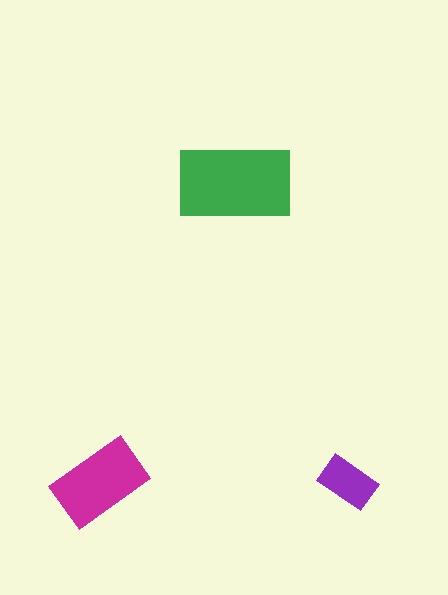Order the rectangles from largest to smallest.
the green one, the magenta one, the purple one.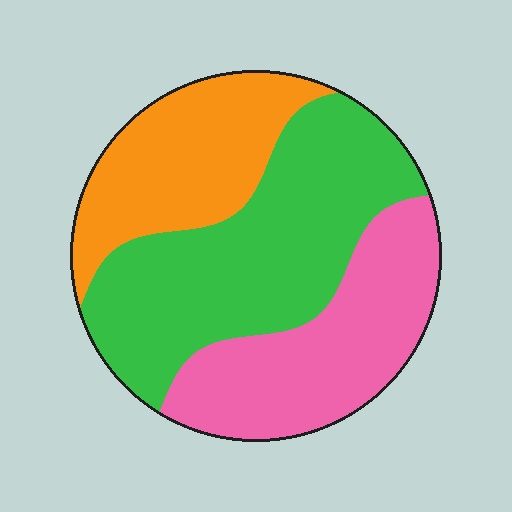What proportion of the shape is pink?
Pink takes up between a quarter and a half of the shape.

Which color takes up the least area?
Orange, at roughly 25%.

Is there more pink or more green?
Green.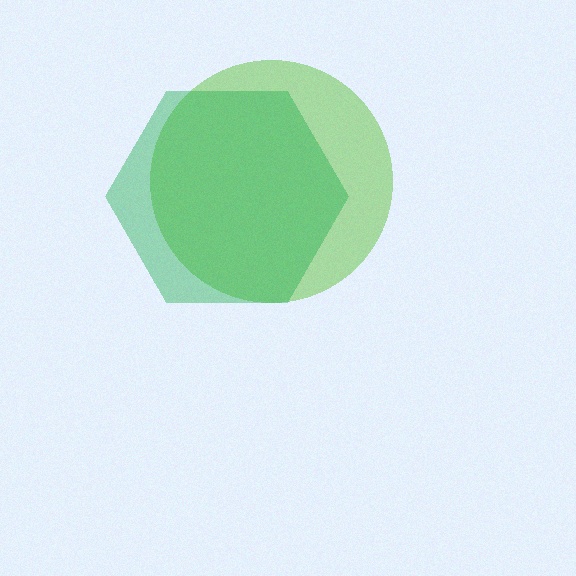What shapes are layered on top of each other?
The layered shapes are: a lime circle, a green hexagon.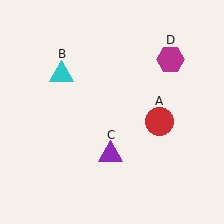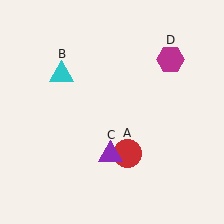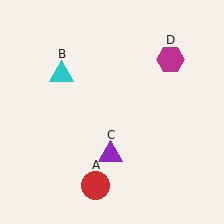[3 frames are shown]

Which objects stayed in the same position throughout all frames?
Cyan triangle (object B) and purple triangle (object C) and magenta hexagon (object D) remained stationary.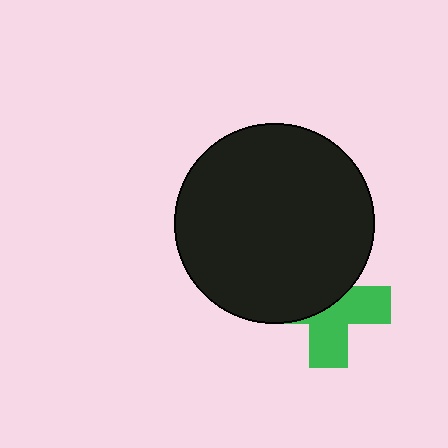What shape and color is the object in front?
The object in front is a black circle.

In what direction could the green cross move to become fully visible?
The green cross could move down. That would shift it out from behind the black circle entirely.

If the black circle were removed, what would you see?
You would see the complete green cross.